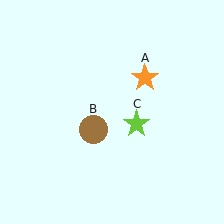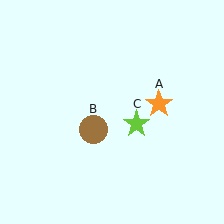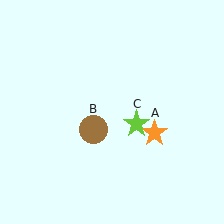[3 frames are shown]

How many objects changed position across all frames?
1 object changed position: orange star (object A).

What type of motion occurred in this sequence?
The orange star (object A) rotated clockwise around the center of the scene.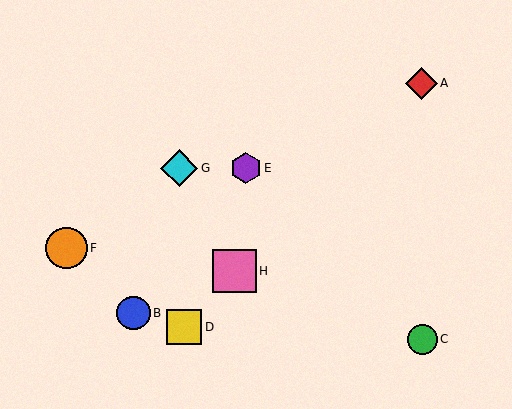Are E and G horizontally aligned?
Yes, both are at y≈168.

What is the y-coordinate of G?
Object G is at y≈168.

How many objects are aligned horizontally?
2 objects (E, G) are aligned horizontally.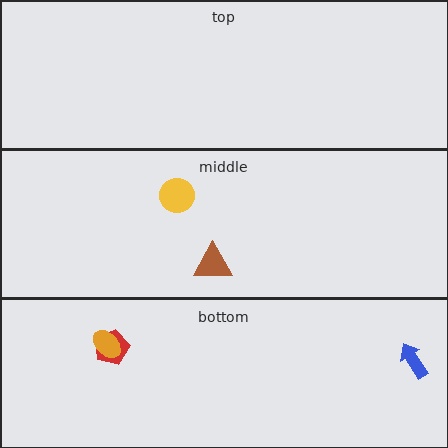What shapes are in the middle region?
The brown triangle, the yellow circle.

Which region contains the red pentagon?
The bottom region.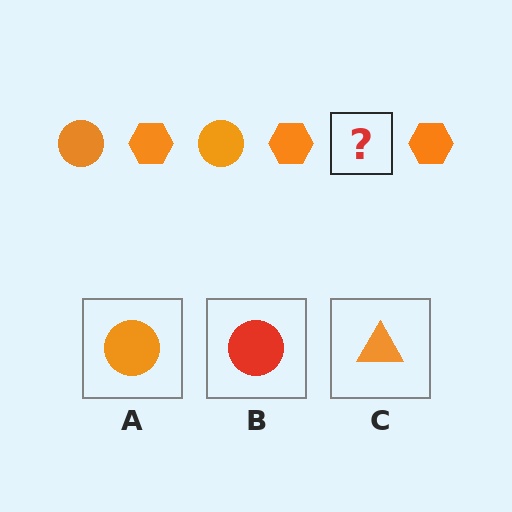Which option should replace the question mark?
Option A.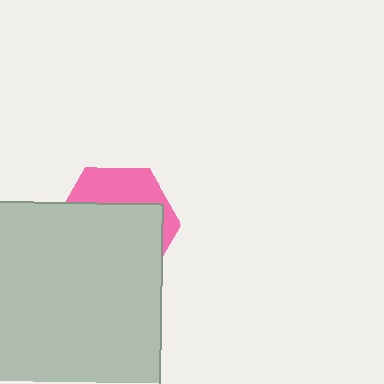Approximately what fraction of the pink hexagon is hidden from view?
Roughly 68% of the pink hexagon is hidden behind the light gray square.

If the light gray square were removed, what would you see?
You would see the complete pink hexagon.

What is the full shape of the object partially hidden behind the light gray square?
The partially hidden object is a pink hexagon.